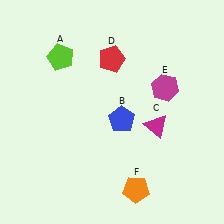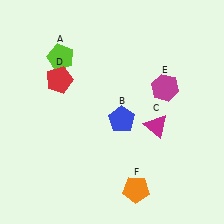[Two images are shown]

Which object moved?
The red pentagon (D) moved left.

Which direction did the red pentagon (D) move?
The red pentagon (D) moved left.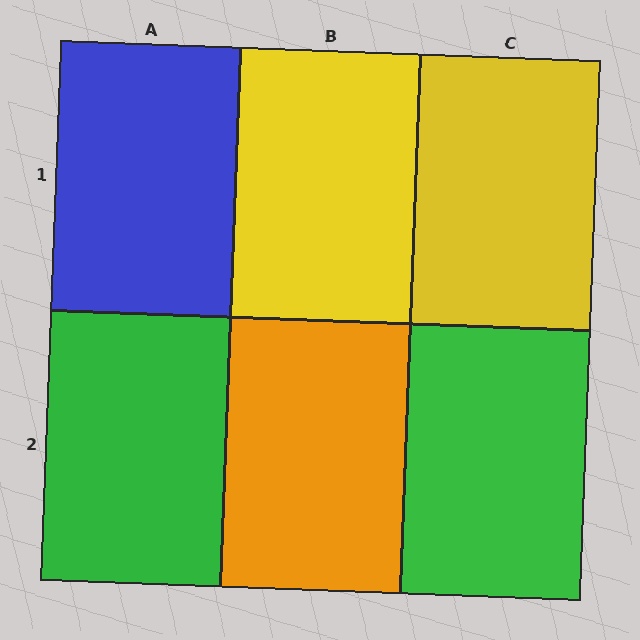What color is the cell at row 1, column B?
Yellow.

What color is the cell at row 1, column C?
Yellow.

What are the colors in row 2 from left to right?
Green, orange, green.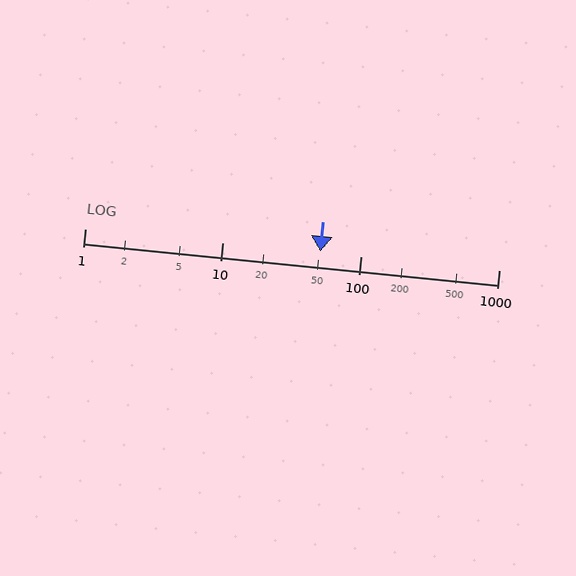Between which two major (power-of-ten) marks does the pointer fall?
The pointer is between 10 and 100.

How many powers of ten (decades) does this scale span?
The scale spans 3 decades, from 1 to 1000.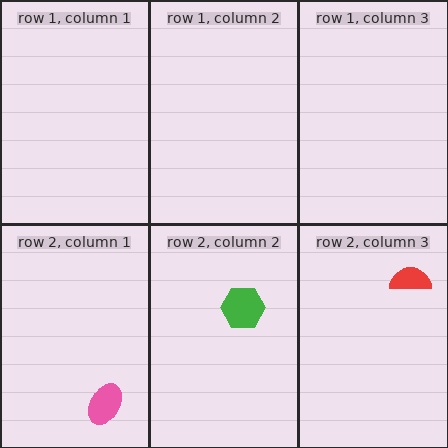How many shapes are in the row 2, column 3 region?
1.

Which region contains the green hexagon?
The row 2, column 2 region.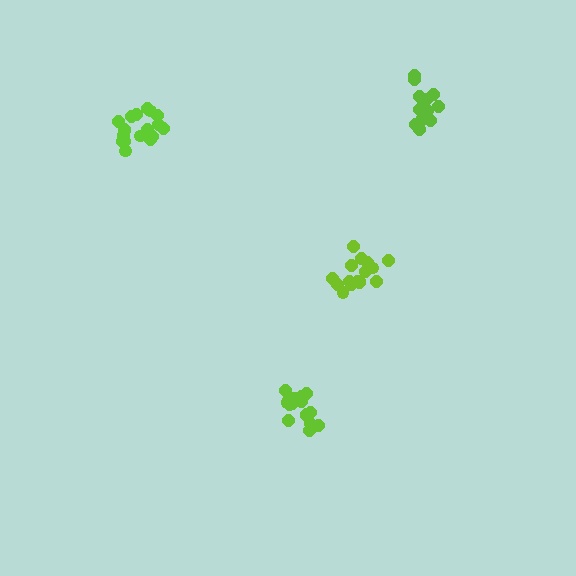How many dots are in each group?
Group 1: 15 dots, Group 2: 15 dots, Group 3: 16 dots, Group 4: 18 dots (64 total).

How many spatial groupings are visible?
There are 4 spatial groupings.